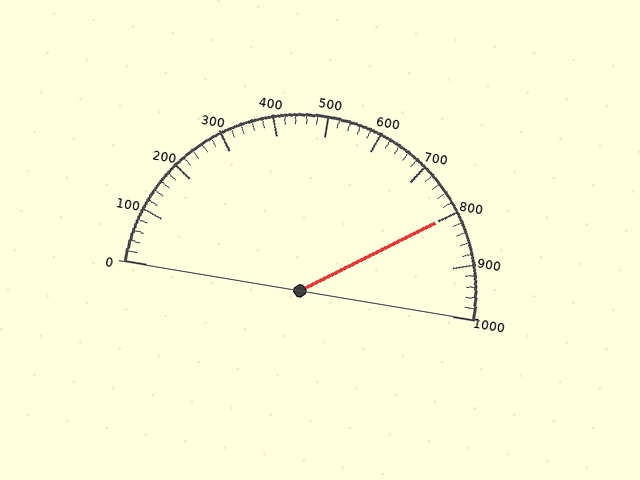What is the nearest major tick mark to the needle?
The nearest major tick mark is 800.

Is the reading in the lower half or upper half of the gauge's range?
The reading is in the upper half of the range (0 to 1000).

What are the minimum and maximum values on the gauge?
The gauge ranges from 0 to 1000.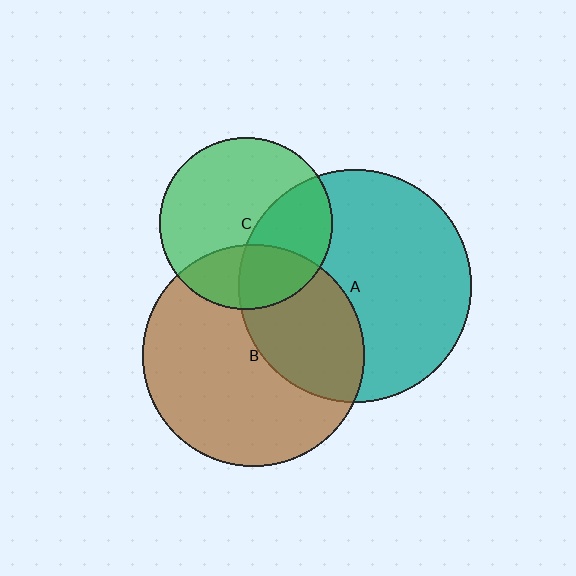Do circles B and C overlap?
Yes.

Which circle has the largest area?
Circle A (teal).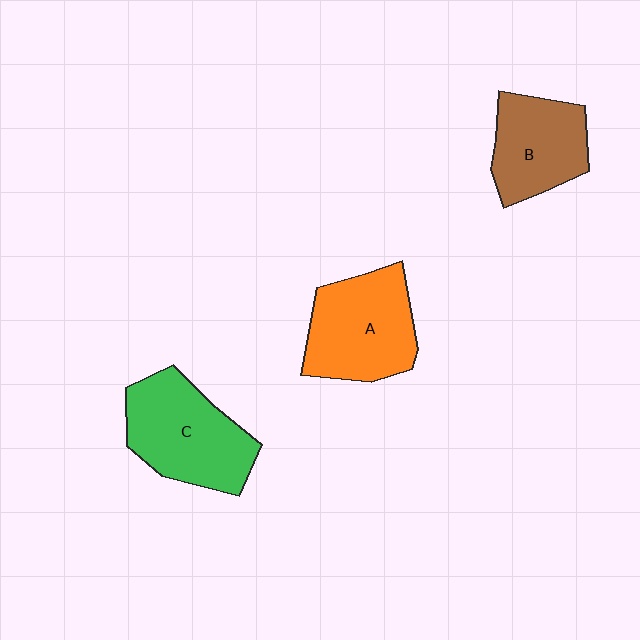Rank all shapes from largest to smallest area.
From largest to smallest: C (green), A (orange), B (brown).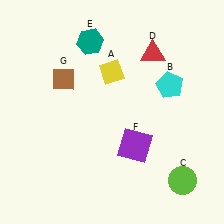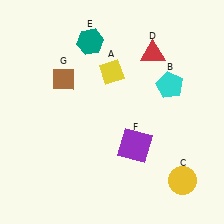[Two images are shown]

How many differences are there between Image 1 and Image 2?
There is 1 difference between the two images.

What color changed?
The circle (C) changed from lime in Image 1 to yellow in Image 2.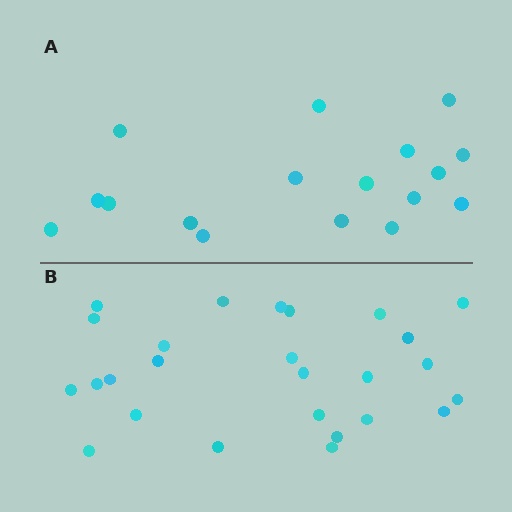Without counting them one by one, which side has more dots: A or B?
Region B (the bottom region) has more dots.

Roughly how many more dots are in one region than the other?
Region B has roughly 8 or so more dots than region A.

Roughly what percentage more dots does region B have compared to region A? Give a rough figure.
About 55% more.